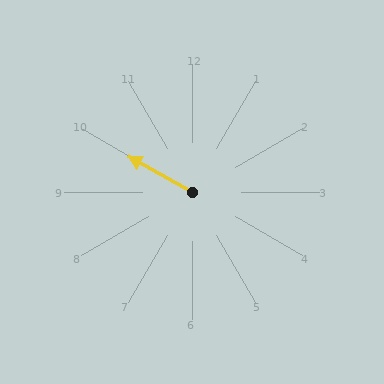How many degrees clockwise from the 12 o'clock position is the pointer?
Approximately 299 degrees.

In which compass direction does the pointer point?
Northwest.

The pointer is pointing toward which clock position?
Roughly 10 o'clock.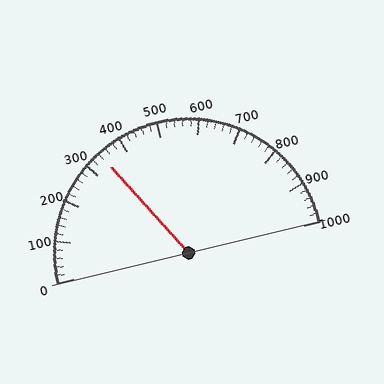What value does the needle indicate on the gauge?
The needle indicates approximately 340.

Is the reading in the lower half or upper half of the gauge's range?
The reading is in the lower half of the range (0 to 1000).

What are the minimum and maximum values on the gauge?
The gauge ranges from 0 to 1000.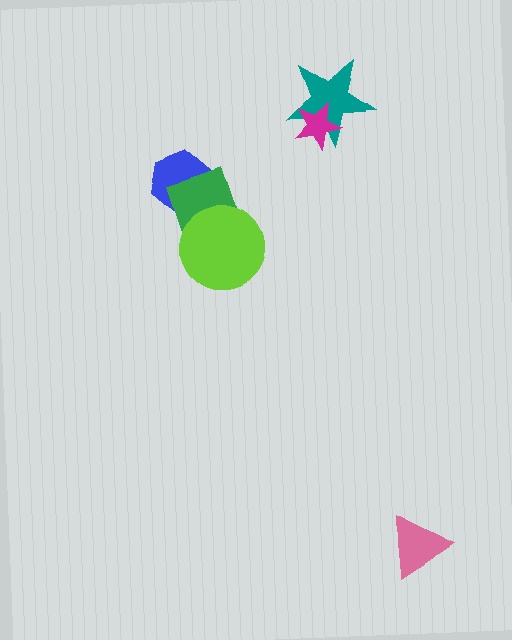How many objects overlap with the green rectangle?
2 objects overlap with the green rectangle.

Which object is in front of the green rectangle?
The lime circle is in front of the green rectangle.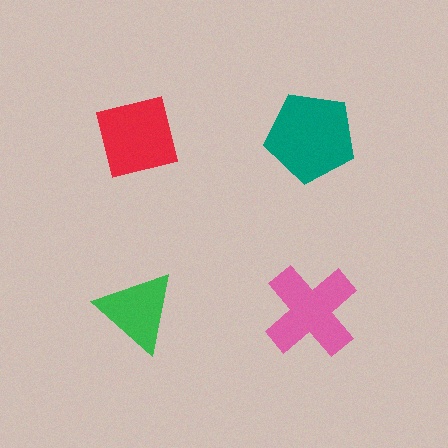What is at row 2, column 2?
A pink cross.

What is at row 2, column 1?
A green triangle.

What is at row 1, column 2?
A teal pentagon.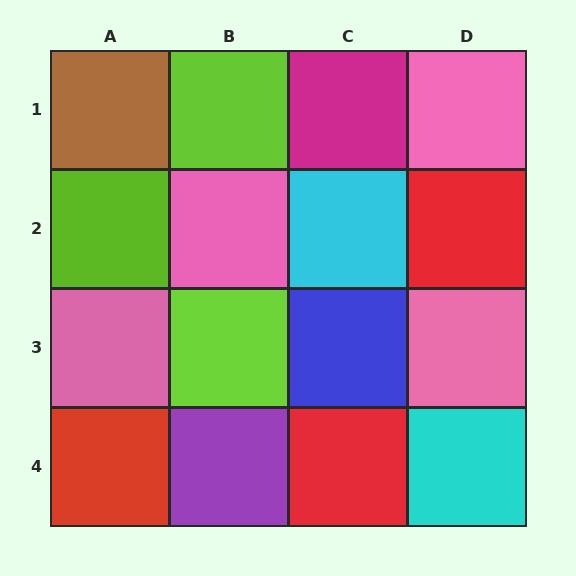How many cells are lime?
3 cells are lime.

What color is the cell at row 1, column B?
Lime.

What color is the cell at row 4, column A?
Red.